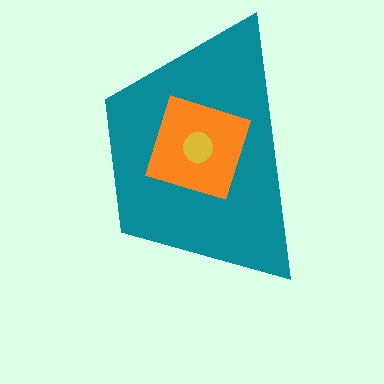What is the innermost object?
The yellow circle.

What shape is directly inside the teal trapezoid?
The orange diamond.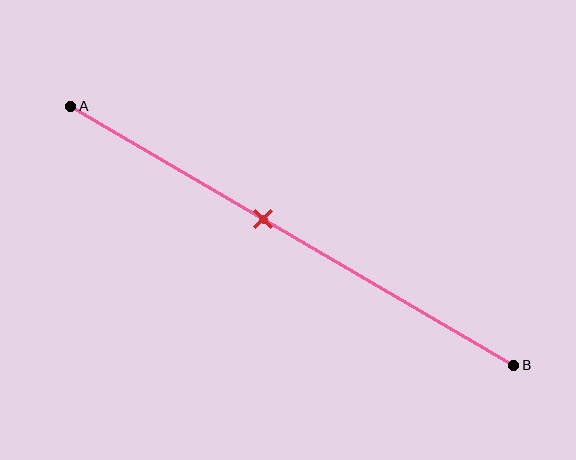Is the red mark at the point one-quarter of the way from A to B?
No, the mark is at about 45% from A, not at the 25% one-quarter point.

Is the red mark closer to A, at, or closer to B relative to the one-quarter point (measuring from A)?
The red mark is closer to point B than the one-quarter point of segment AB.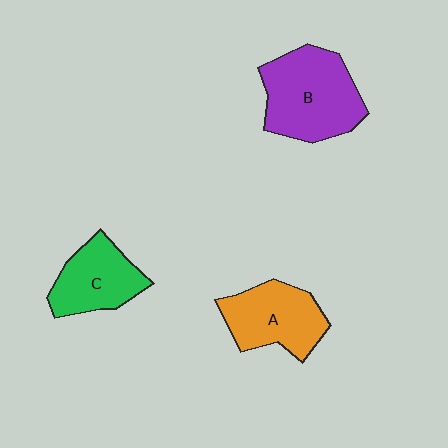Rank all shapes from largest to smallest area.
From largest to smallest: B (purple), A (orange), C (green).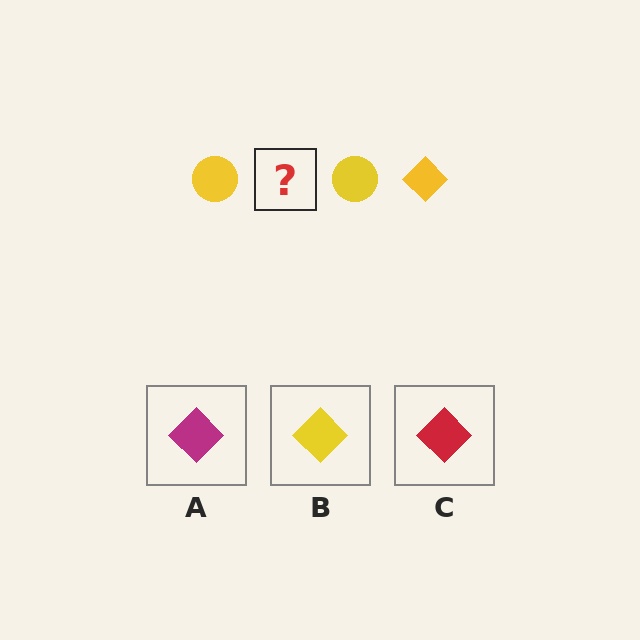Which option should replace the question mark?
Option B.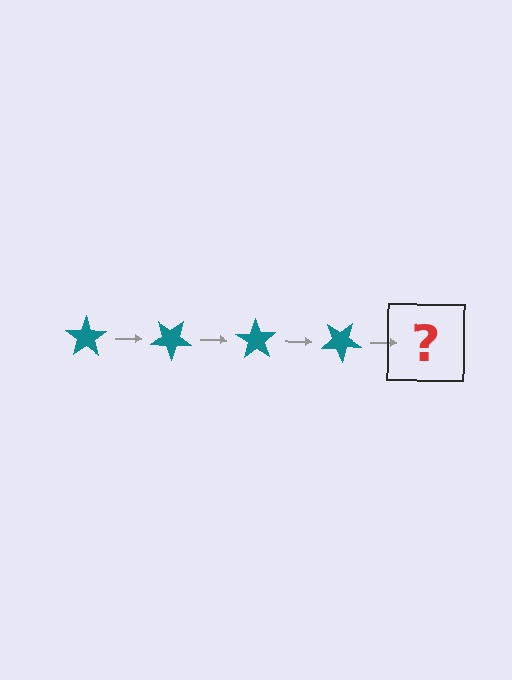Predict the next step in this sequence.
The next step is a teal star rotated 140 degrees.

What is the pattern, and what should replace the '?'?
The pattern is that the star rotates 35 degrees each step. The '?' should be a teal star rotated 140 degrees.